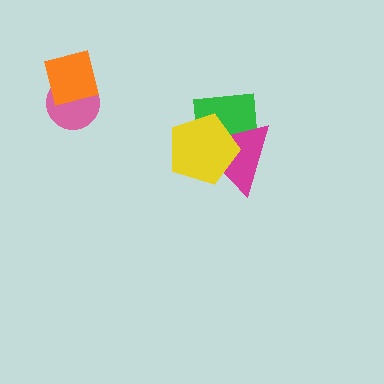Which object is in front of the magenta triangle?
The yellow pentagon is in front of the magenta triangle.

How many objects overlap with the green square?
2 objects overlap with the green square.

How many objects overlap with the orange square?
1 object overlaps with the orange square.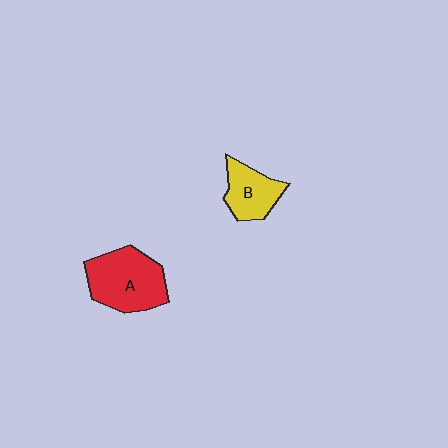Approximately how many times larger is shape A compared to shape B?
Approximately 1.6 times.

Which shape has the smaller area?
Shape B (yellow).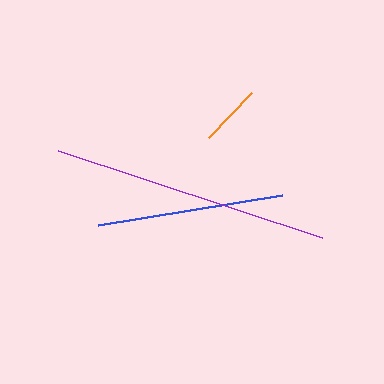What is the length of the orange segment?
The orange segment is approximately 62 pixels long.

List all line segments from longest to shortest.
From longest to shortest: purple, blue, orange.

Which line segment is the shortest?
The orange line is the shortest at approximately 62 pixels.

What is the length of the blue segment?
The blue segment is approximately 187 pixels long.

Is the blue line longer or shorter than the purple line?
The purple line is longer than the blue line.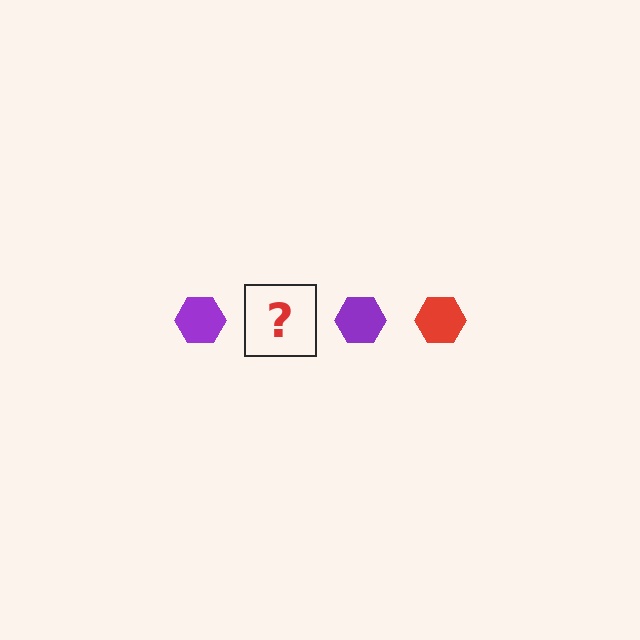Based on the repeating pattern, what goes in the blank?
The blank should be a red hexagon.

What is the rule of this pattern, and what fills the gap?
The rule is that the pattern cycles through purple, red hexagons. The gap should be filled with a red hexagon.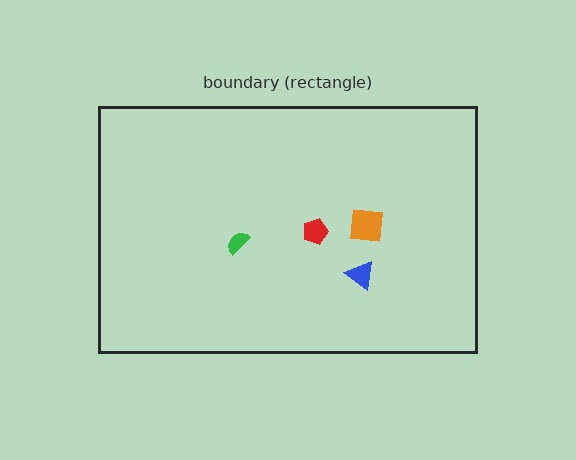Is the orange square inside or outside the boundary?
Inside.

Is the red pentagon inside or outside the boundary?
Inside.